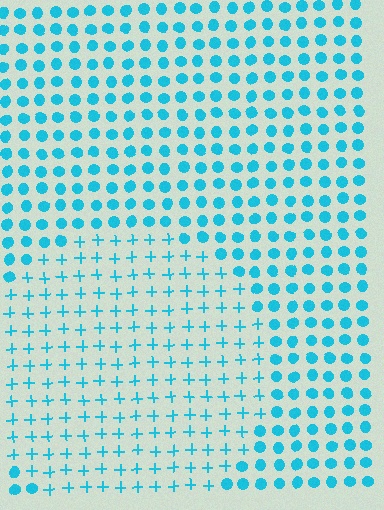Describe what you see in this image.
The image is filled with small cyan elements arranged in a uniform grid. A circle-shaped region contains plus signs, while the surrounding area contains circles. The boundary is defined purely by the change in element shape.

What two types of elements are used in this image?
The image uses plus signs inside the circle region and circles outside it.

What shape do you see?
I see a circle.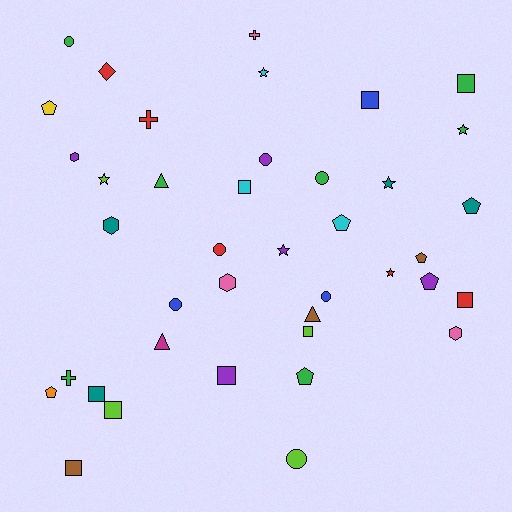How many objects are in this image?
There are 40 objects.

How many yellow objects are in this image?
There is 1 yellow object.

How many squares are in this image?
There are 9 squares.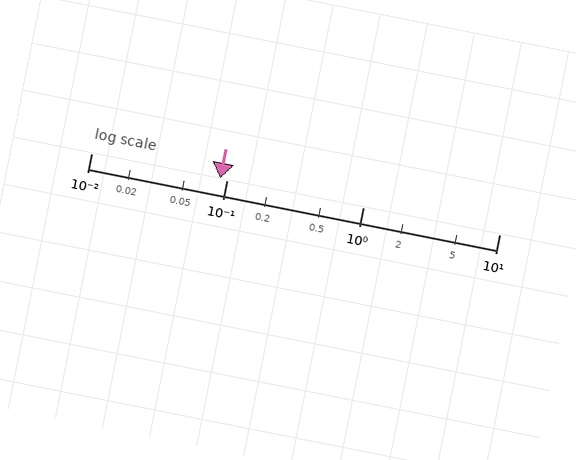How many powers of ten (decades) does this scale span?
The scale spans 3 decades, from 0.01 to 10.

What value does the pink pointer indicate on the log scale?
The pointer indicates approximately 0.089.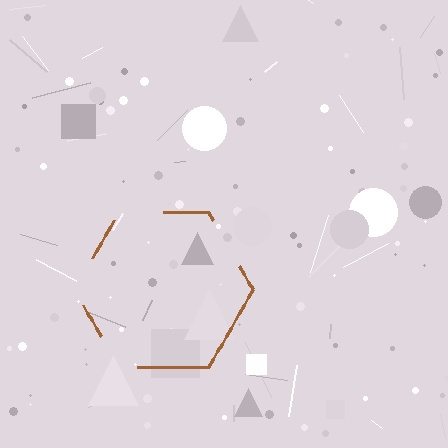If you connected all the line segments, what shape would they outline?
They would outline a hexagon.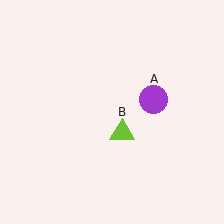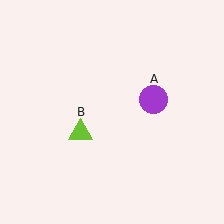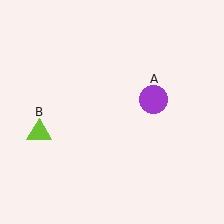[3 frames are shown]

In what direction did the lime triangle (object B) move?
The lime triangle (object B) moved left.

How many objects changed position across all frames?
1 object changed position: lime triangle (object B).